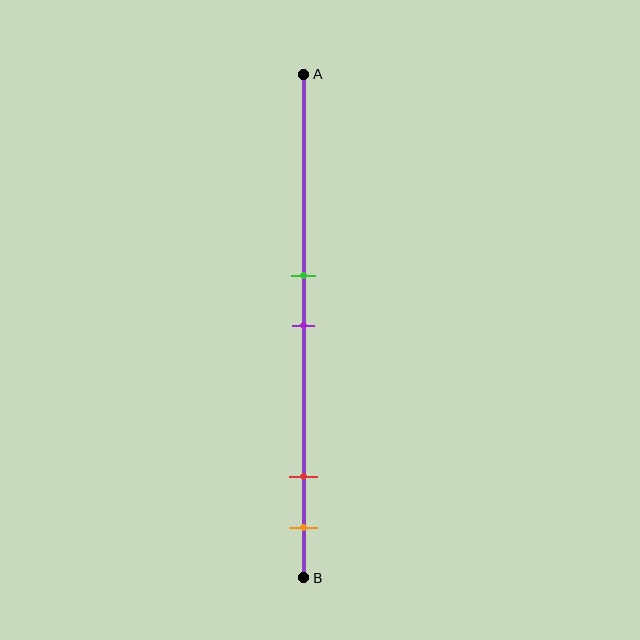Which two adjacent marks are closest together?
The green and purple marks are the closest adjacent pair.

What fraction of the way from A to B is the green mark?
The green mark is approximately 40% (0.4) of the way from A to B.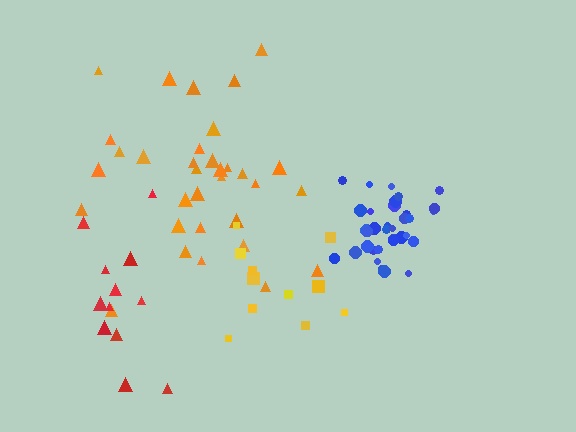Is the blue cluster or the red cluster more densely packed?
Blue.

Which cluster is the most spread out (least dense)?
Red.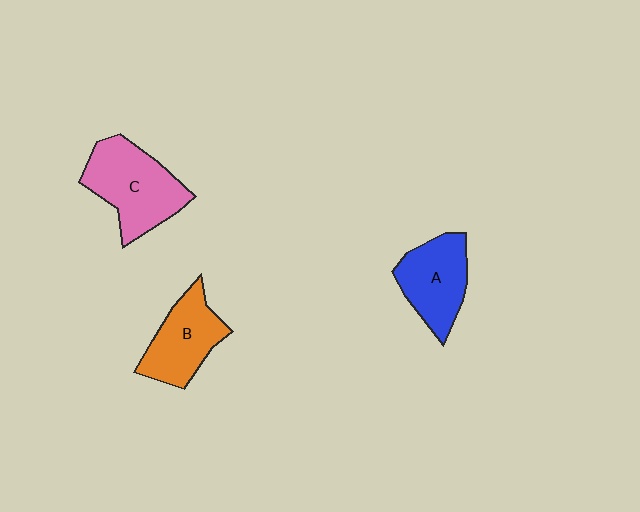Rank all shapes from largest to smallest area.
From largest to smallest: C (pink), A (blue), B (orange).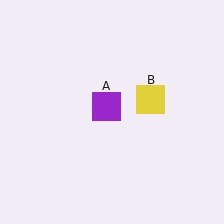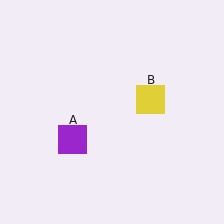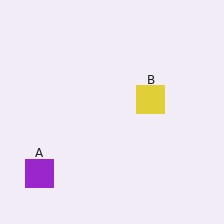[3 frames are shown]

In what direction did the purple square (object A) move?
The purple square (object A) moved down and to the left.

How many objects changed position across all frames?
1 object changed position: purple square (object A).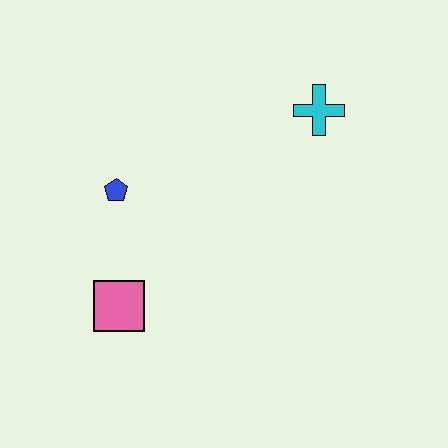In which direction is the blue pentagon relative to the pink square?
The blue pentagon is above the pink square.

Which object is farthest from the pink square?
The cyan cross is farthest from the pink square.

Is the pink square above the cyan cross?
No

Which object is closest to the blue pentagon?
The pink square is closest to the blue pentagon.